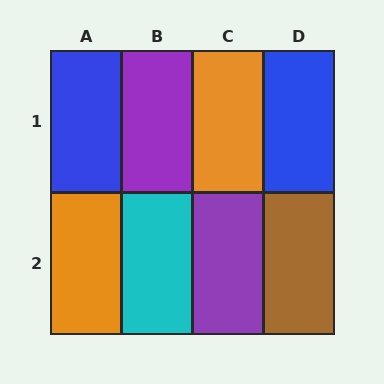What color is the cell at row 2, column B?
Cyan.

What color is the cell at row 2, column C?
Purple.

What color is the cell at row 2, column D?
Brown.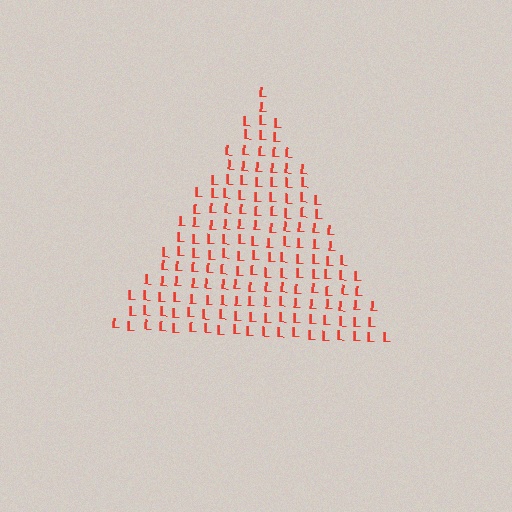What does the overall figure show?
The overall figure shows a triangle.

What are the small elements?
The small elements are letter L's.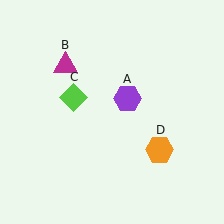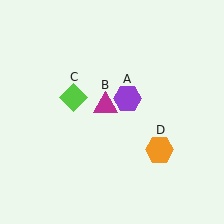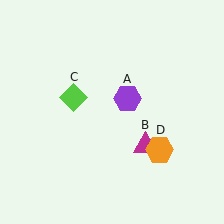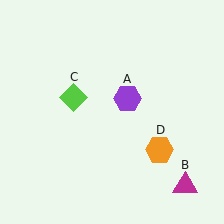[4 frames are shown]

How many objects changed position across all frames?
1 object changed position: magenta triangle (object B).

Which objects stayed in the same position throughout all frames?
Purple hexagon (object A) and lime diamond (object C) and orange hexagon (object D) remained stationary.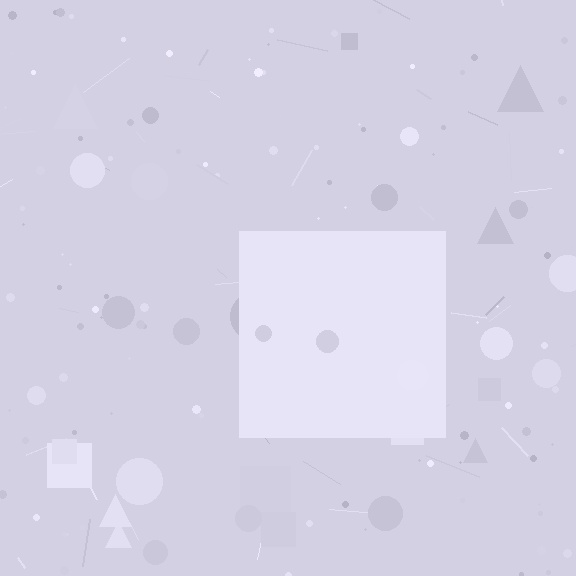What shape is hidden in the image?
A square is hidden in the image.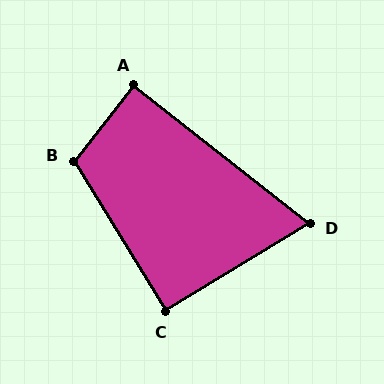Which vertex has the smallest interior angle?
D, at approximately 69 degrees.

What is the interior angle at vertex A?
Approximately 90 degrees (approximately right).